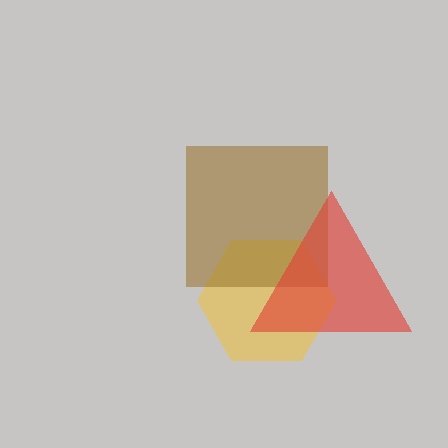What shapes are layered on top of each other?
The layered shapes are: a yellow hexagon, a brown square, a red triangle.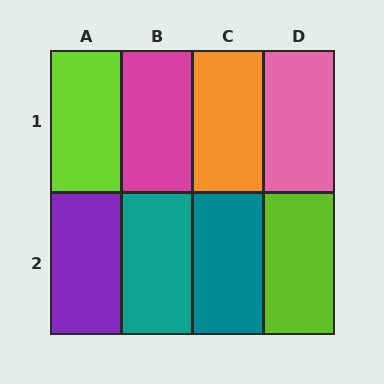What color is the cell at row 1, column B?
Magenta.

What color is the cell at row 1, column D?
Pink.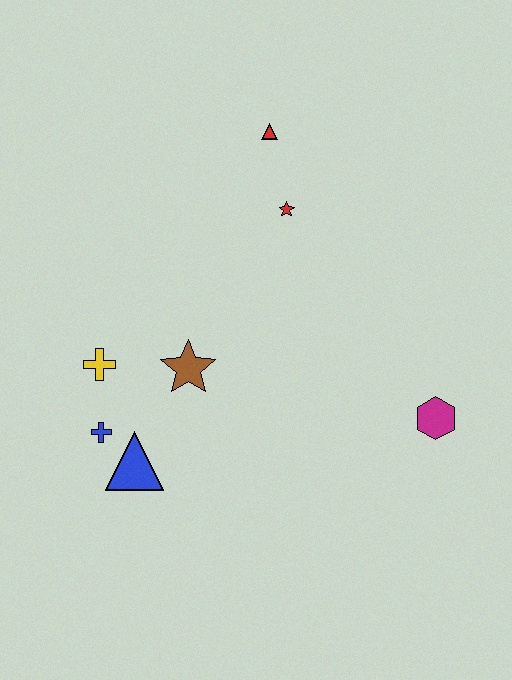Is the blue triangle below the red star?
Yes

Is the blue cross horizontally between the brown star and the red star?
No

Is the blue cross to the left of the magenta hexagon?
Yes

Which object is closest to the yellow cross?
The blue cross is closest to the yellow cross.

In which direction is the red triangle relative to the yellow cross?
The red triangle is above the yellow cross.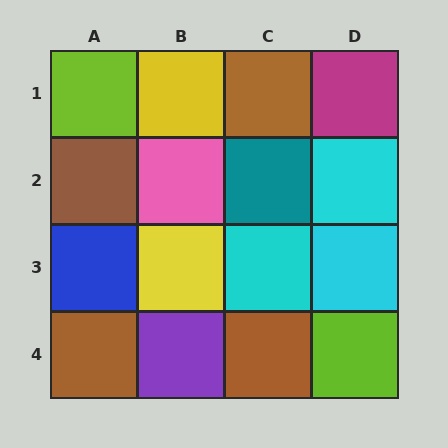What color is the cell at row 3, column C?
Cyan.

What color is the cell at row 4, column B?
Purple.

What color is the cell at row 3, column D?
Cyan.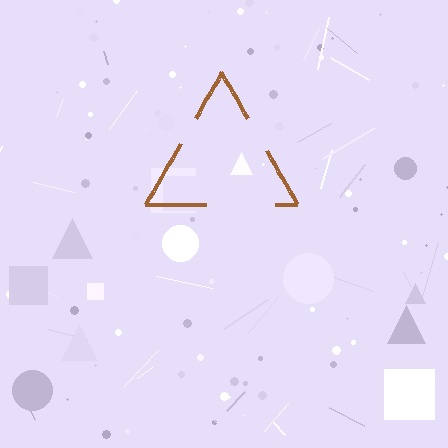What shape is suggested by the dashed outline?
The dashed outline suggests a triangle.